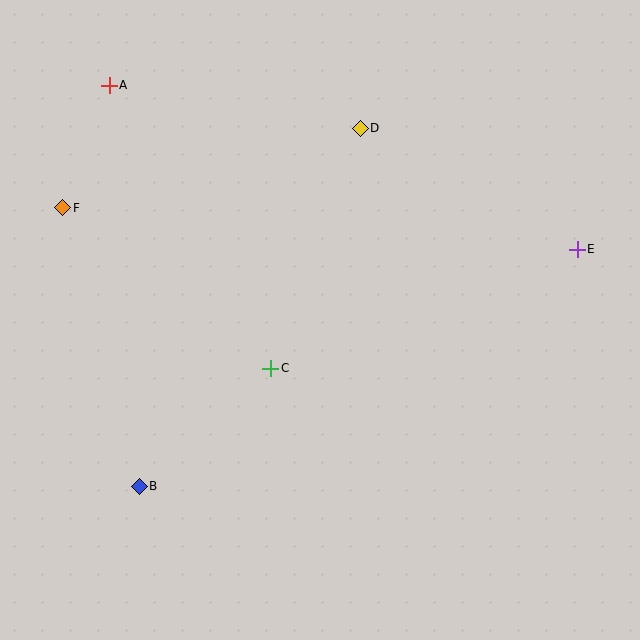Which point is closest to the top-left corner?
Point A is closest to the top-left corner.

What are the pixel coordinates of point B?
Point B is at (139, 486).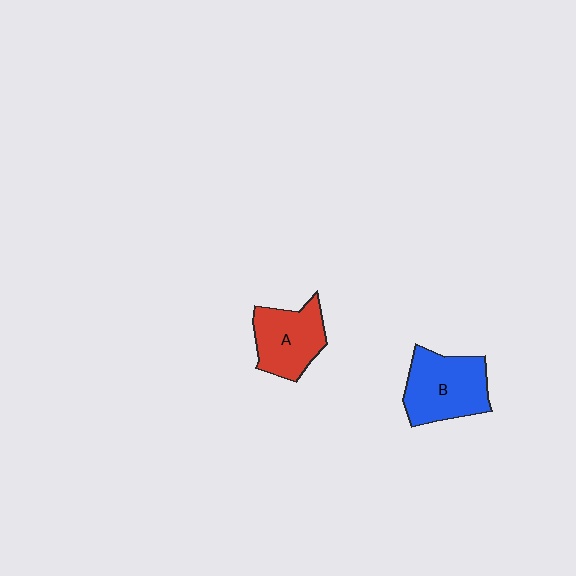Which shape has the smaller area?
Shape A (red).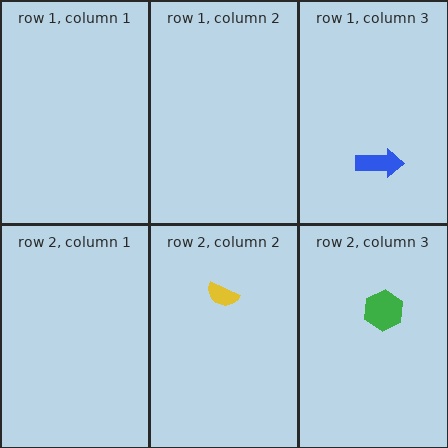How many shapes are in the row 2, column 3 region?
1.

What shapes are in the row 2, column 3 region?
The green hexagon.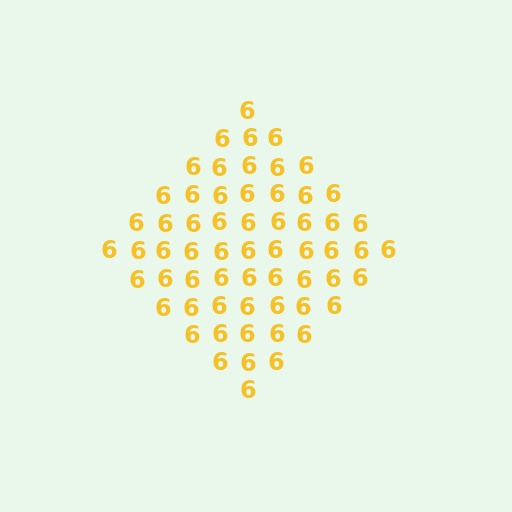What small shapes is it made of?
It is made of small digit 6's.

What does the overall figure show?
The overall figure shows a diamond.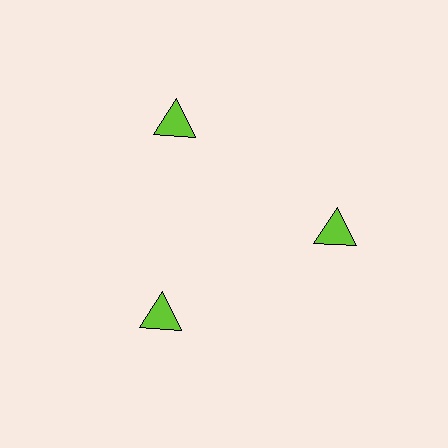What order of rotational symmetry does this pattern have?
This pattern has 3-fold rotational symmetry.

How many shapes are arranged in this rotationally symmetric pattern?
There are 3 shapes, arranged in 3 groups of 1.